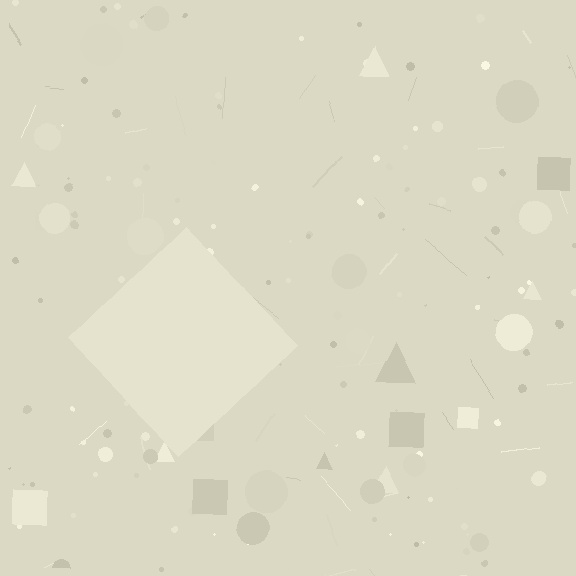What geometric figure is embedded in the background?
A diamond is embedded in the background.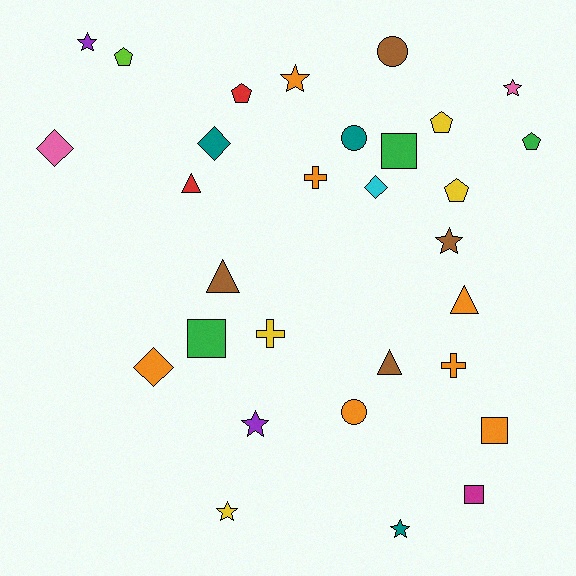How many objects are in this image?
There are 30 objects.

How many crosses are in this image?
There are 3 crosses.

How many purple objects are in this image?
There are 2 purple objects.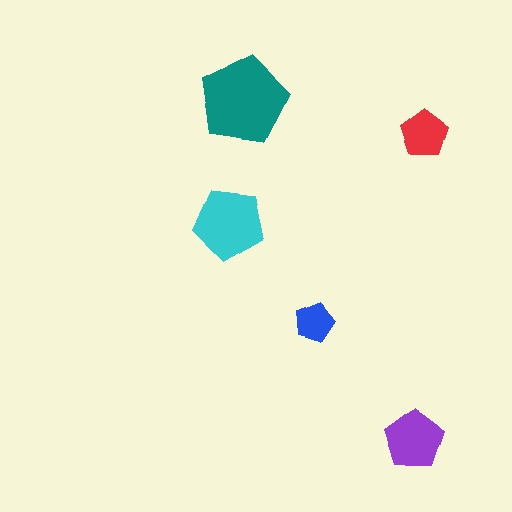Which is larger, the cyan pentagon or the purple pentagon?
The cyan one.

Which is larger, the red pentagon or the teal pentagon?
The teal one.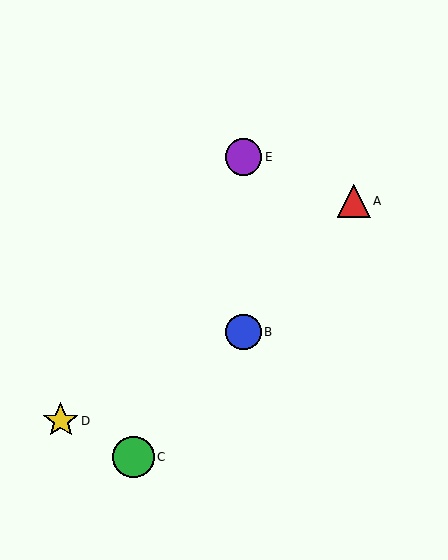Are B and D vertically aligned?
No, B is at x≈243 and D is at x≈61.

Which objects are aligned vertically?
Objects B, E are aligned vertically.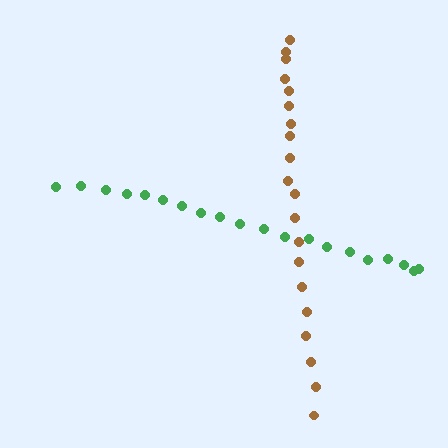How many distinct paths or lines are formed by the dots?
There are 2 distinct paths.